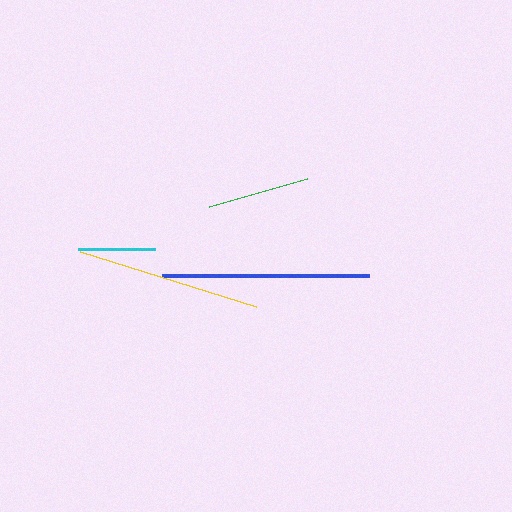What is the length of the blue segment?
The blue segment is approximately 206 pixels long.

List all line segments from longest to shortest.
From longest to shortest: blue, yellow, green, cyan.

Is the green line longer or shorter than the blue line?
The blue line is longer than the green line.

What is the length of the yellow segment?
The yellow segment is approximately 184 pixels long.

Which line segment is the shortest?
The cyan line is the shortest at approximately 77 pixels.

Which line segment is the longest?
The blue line is the longest at approximately 206 pixels.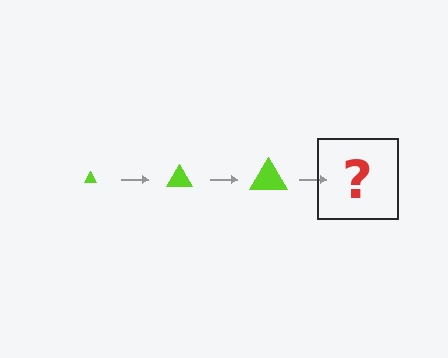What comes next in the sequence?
The next element should be a lime triangle, larger than the previous one.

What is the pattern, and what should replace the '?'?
The pattern is that the triangle gets progressively larger each step. The '?' should be a lime triangle, larger than the previous one.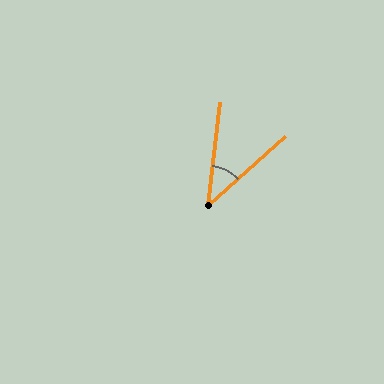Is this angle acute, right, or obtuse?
It is acute.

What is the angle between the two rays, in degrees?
Approximately 42 degrees.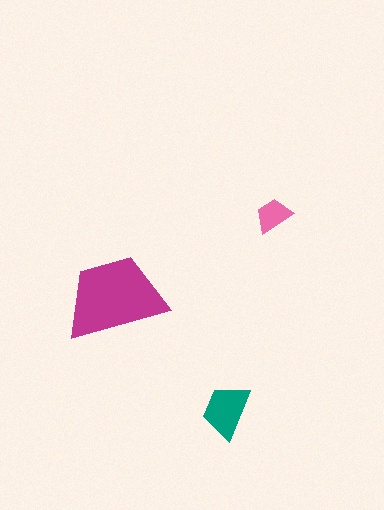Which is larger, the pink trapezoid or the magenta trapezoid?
The magenta one.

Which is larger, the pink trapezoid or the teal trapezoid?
The teal one.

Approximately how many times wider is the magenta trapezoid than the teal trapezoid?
About 2 times wider.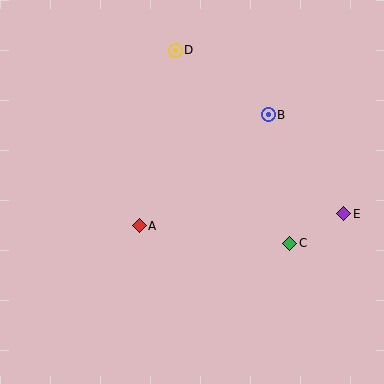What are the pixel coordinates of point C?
Point C is at (290, 243).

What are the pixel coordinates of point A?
Point A is at (139, 226).